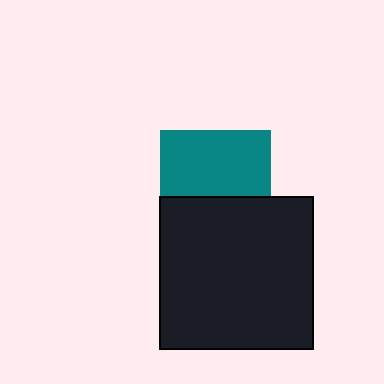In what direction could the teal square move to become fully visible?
The teal square could move up. That would shift it out from behind the black square entirely.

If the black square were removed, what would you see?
You would see the complete teal square.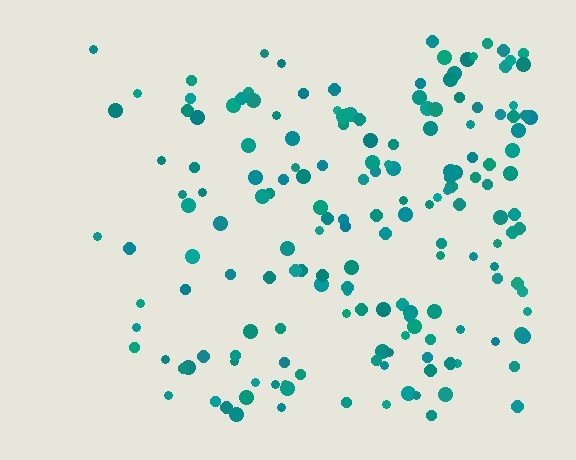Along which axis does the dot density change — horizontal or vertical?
Horizontal.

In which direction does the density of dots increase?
From left to right, with the right side densest.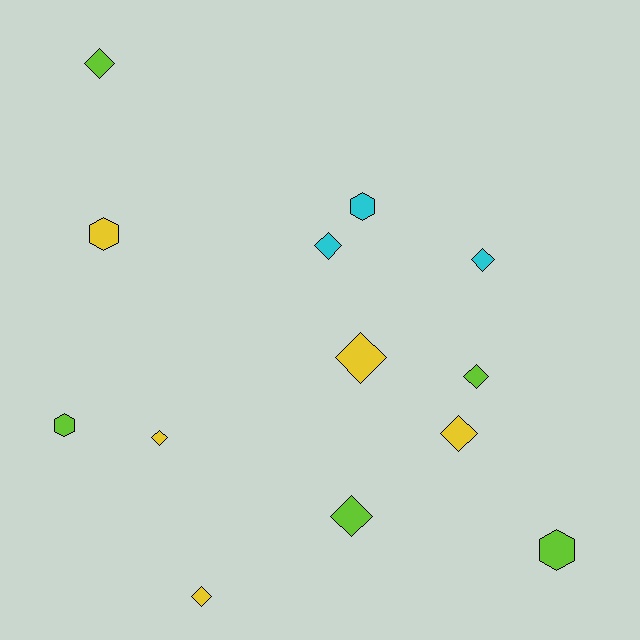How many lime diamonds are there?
There are 3 lime diamonds.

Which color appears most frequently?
Lime, with 5 objects.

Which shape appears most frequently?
Diamond, with 9 objects.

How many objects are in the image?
There are 13 objects.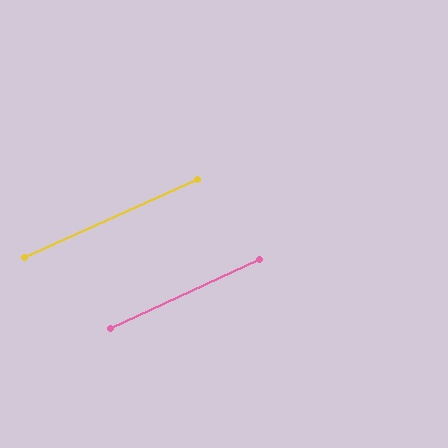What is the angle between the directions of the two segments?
Approximately 1 degree.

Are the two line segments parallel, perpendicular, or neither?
Parallel — their directions differ by only 0.5°.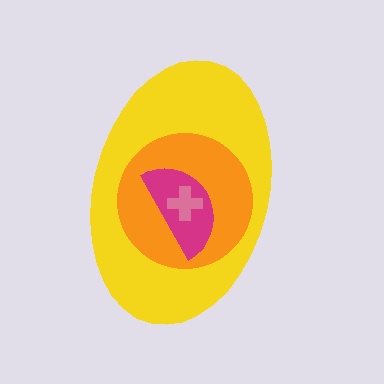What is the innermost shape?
The pink cross.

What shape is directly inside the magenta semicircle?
The pink cross.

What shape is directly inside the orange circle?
The magenta semicircle.